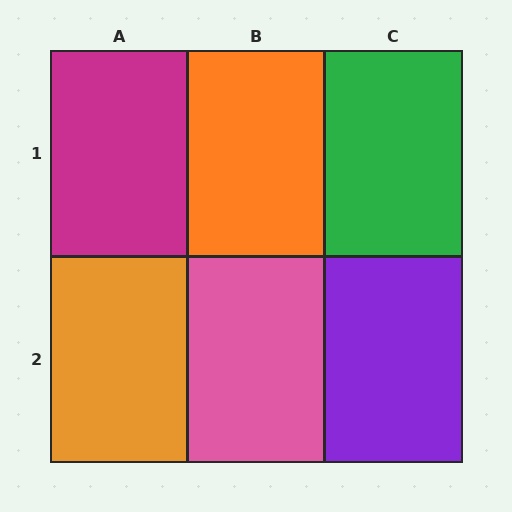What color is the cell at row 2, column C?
Purple.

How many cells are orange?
2 cells are orange.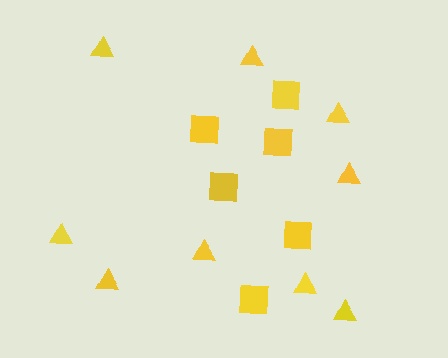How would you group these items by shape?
There are 2 groups: one group of triangles (9) and one group of squares (6).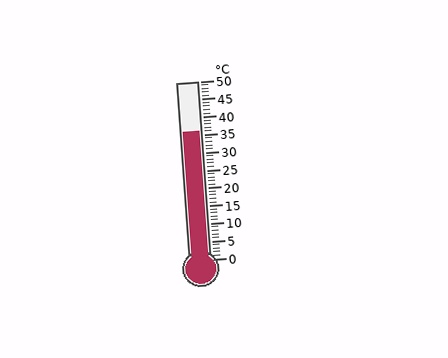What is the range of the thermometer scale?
The thermometer scale ranges from 0°C to 50°C.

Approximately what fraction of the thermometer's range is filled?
The thermometer is filled to approximately 70% of its range.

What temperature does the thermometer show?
The thermometer shows approximately 36°C.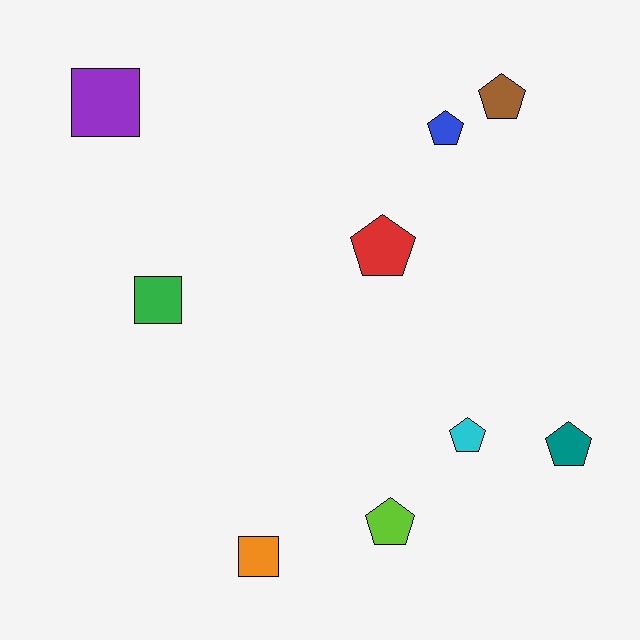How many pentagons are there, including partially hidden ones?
There are 6 pentagons.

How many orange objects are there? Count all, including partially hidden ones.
There is 1 orange object.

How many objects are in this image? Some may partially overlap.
There are 9 objects.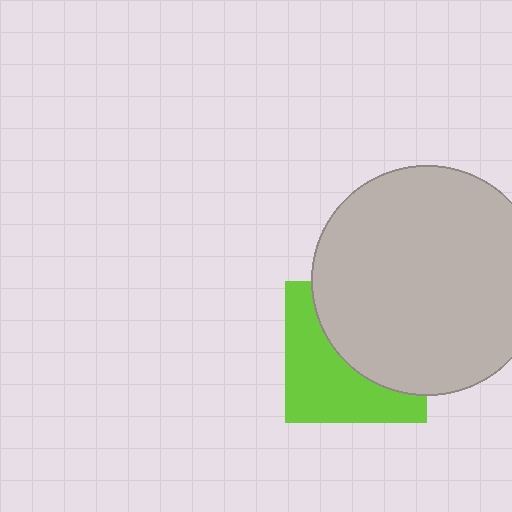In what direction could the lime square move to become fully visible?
The lime square could move toward the lower-left. That would shift it out from behind the light gray circle entirely.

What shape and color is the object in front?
The object in front is a light gray circle.